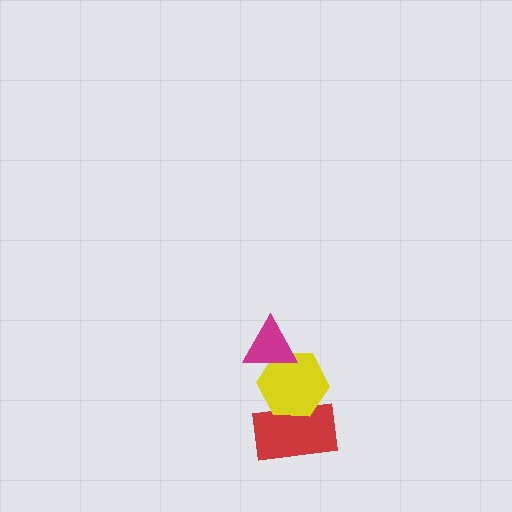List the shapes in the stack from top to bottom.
From top to bottom: the magenta triangle, the yellow hexagon, the red rectangle.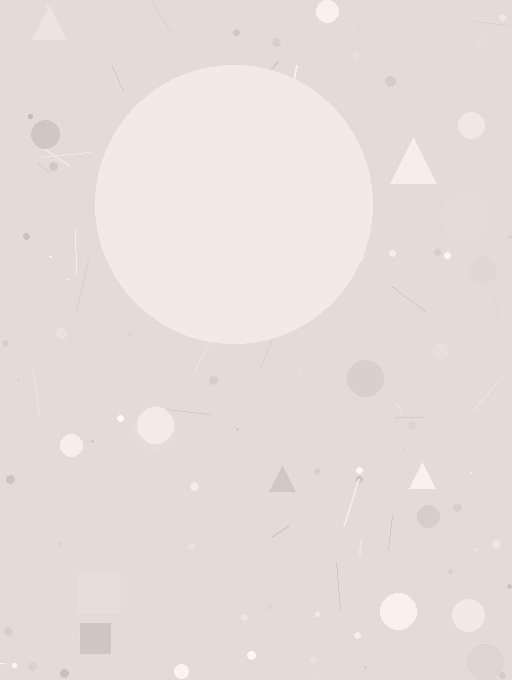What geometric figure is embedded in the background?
A circle is embedded in the background.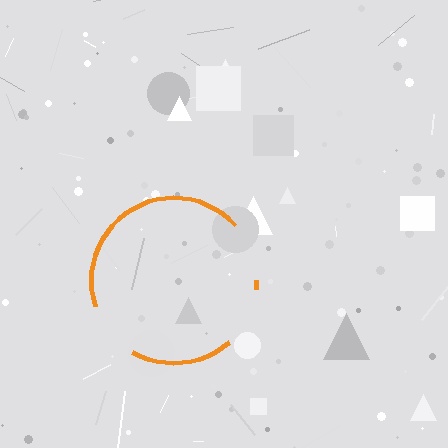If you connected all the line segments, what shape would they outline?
They would outline a circle.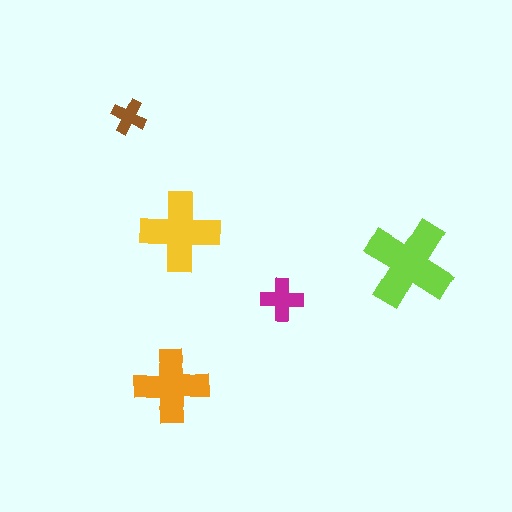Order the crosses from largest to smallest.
the lime one, the yellow one, the orange one, the magenta one, the brown one.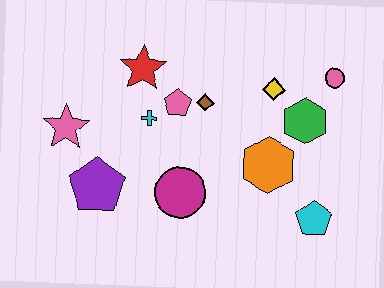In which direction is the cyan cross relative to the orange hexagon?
The cyan cross is to the left of the orange hexagon.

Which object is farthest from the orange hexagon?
The pink star is farthest from the orange hexagon.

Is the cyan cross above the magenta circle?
Yes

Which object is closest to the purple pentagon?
The pink star is closest to the purple pentagon.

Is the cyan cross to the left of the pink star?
No